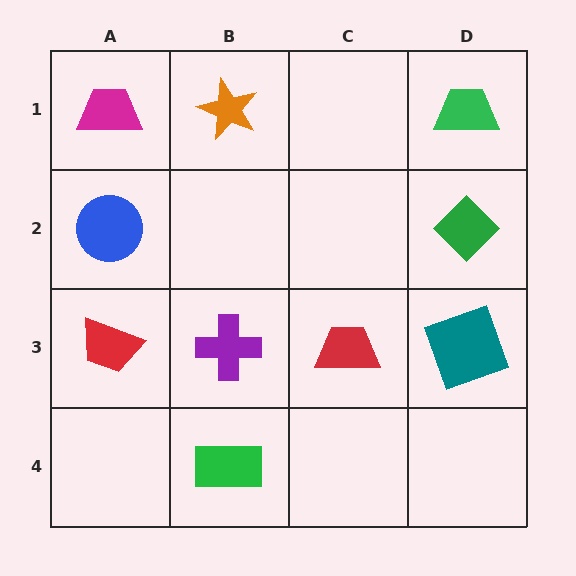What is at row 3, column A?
A red trapezoid.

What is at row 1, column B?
An orange star.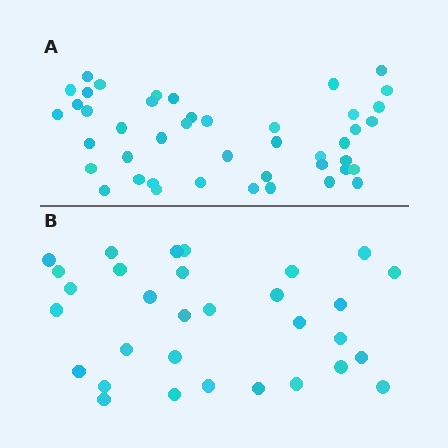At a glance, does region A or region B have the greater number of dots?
Region A (the top region) has more dots.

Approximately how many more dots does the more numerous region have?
Region A has approximately 15 more dots than region B.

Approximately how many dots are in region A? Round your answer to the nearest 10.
About 40 dots. (The exact count is 44, which rounds to 40.)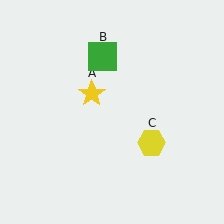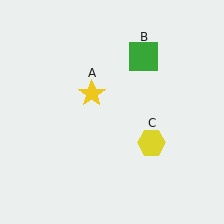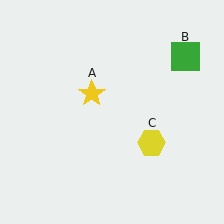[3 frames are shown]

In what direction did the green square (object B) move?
The green square (object B) moved right.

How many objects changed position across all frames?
1 object changed position: green square (object B).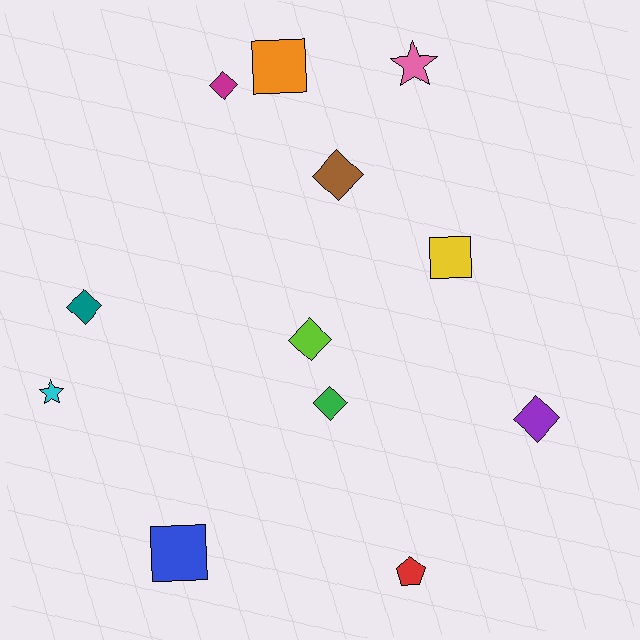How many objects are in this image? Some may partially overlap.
There are 12 objects.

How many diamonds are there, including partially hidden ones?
There are 6 diamonds.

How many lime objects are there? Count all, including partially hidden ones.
There is 1 lime object.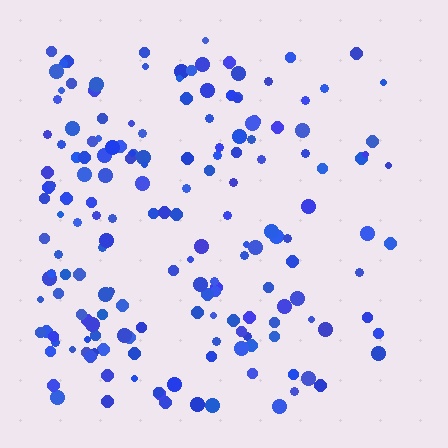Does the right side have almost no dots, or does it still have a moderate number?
Still a moderate number, just noticeably fewer than the left.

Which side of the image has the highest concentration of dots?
The left.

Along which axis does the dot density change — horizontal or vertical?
Horizontal.